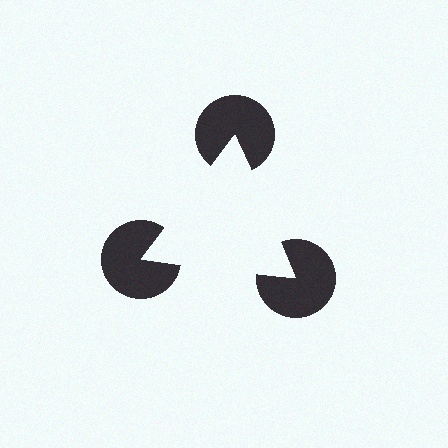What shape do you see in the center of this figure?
An illusory triangle — its edges are inferred from the aligned wedge cuts in the pac-man discs, not physically drawn.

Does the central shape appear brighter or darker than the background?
It typically appears slightly brighter than the background, even though no actual brightness change is drawn.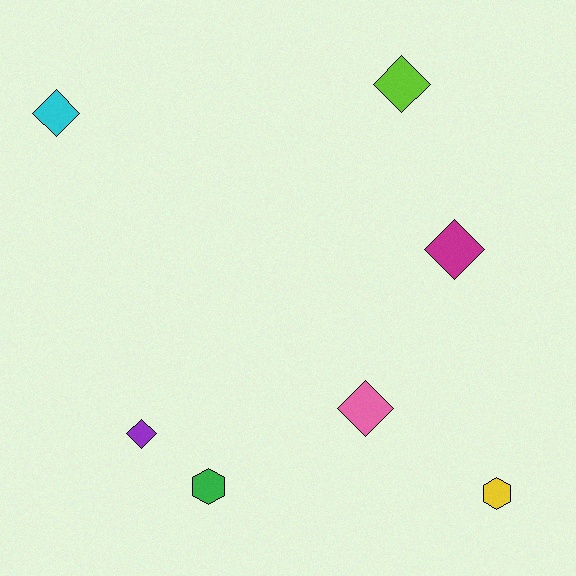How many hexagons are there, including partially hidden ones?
There are 2 hexagons.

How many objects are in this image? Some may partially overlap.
There are 7 objects.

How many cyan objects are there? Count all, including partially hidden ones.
There is 1 cyan object.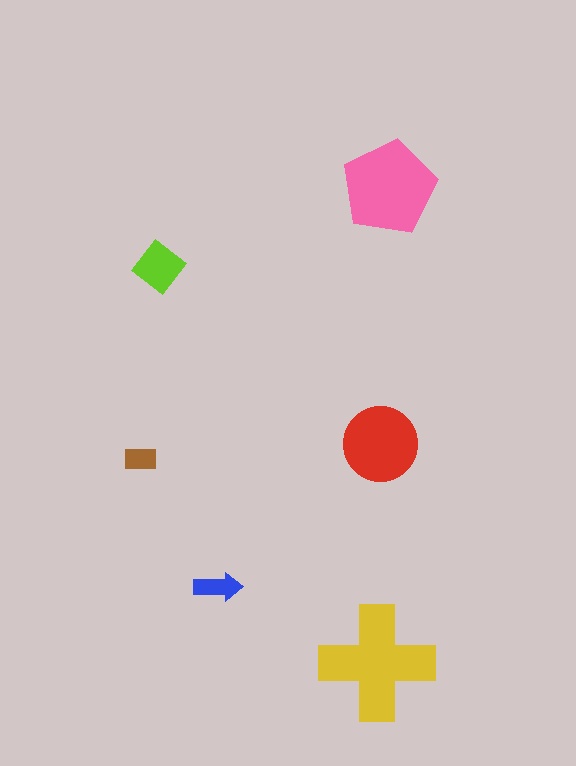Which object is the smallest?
The brown rectangle.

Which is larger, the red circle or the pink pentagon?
The pink pentagon.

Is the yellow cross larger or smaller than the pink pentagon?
Larger.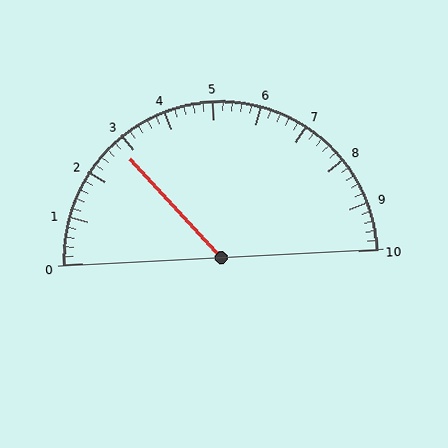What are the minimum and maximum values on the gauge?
The gauge ranges from 0 to 10.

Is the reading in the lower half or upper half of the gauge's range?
The reading is in the lower half of the range (0 to 10).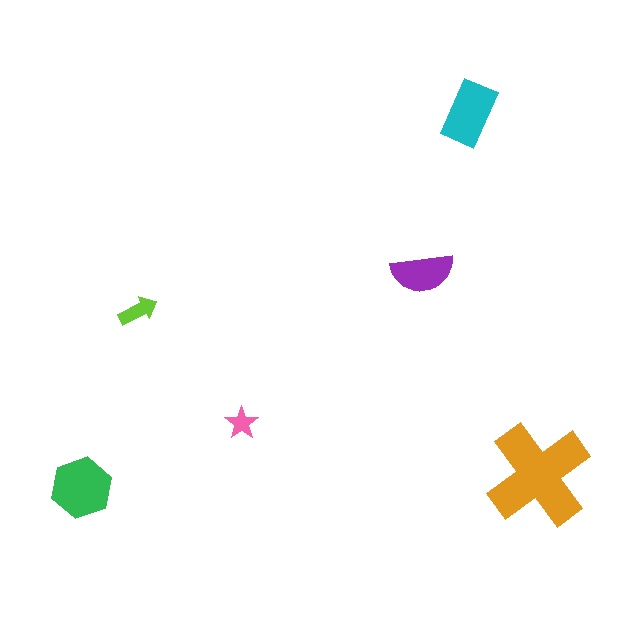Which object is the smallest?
The pink star.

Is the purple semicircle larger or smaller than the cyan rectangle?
Smaller.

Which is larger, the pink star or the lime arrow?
The lime arrow.